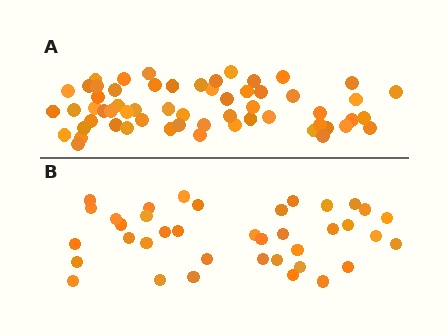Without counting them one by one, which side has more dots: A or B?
Region A (the top region) has more dots.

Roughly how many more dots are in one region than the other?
Region A has approximately 20 more dots than region B.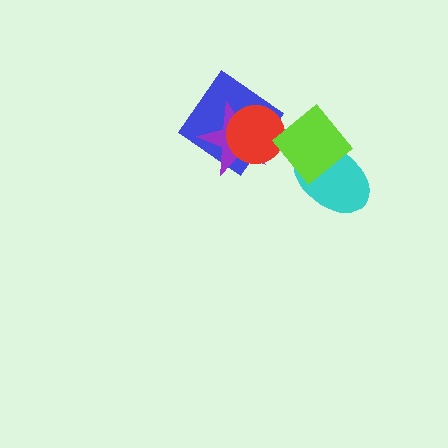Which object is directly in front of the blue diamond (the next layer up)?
The purple star is directly in front of the blue diamond.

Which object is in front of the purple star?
The red circle is in front of the purple star.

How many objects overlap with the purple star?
2 objects overlap with the purple star.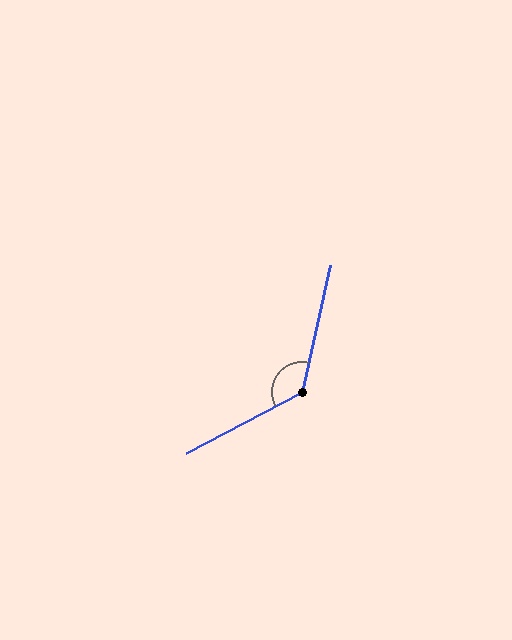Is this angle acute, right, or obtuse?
It is obtuse.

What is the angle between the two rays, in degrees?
Approximately 131 degrees.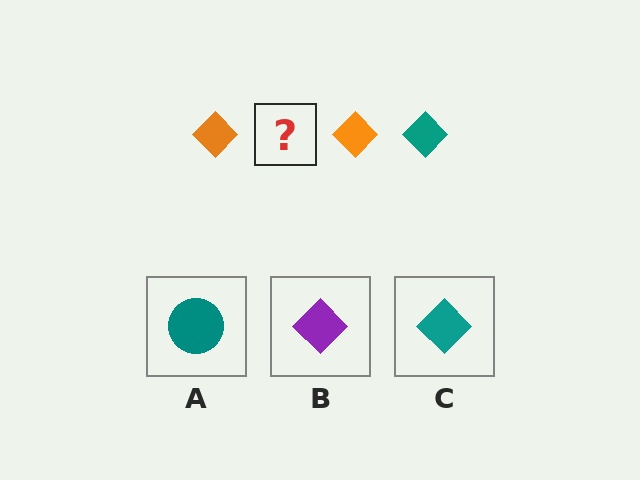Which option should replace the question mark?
Option C.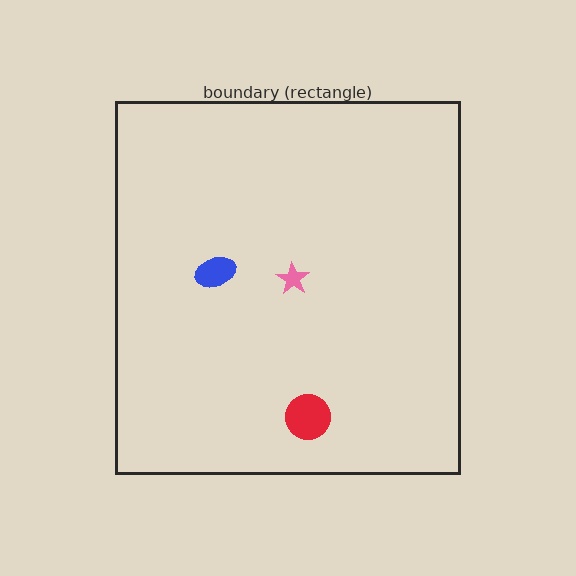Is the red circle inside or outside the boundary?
Inside.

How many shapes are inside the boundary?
3 inside, 0 outside.